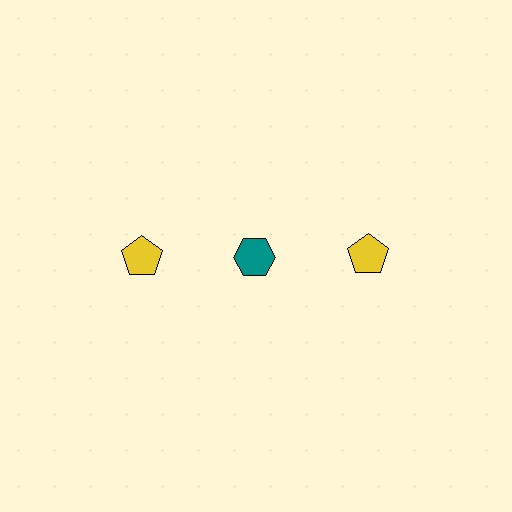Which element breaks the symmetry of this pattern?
The teal hexagon in the top row, second from left column breaks the symmetry. All other shapes are yellow pentagons.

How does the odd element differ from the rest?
It differs in both color (teal instead of yellow) and shape (hexagon instead of pentagon).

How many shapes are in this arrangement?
There are 3 shapes arranged in a grid pattern.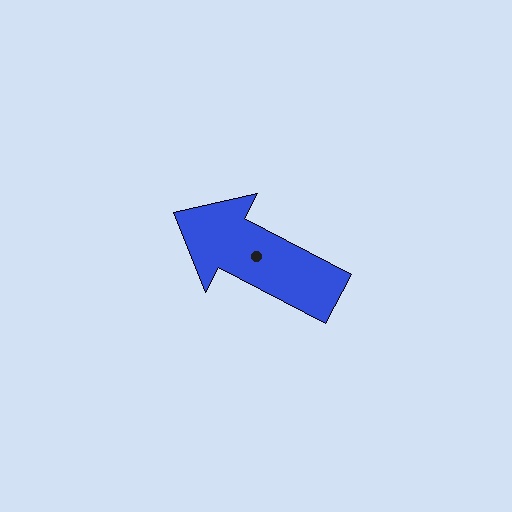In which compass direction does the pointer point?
Northwest.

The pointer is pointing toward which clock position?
Roughly 10 o'clock.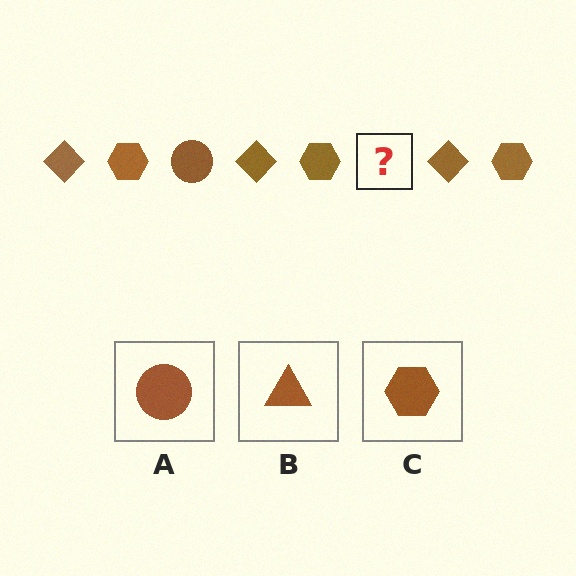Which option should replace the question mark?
Option A.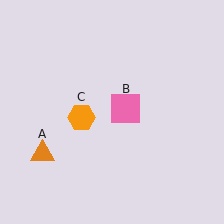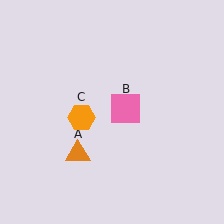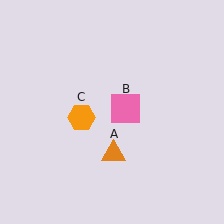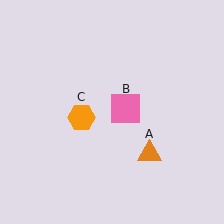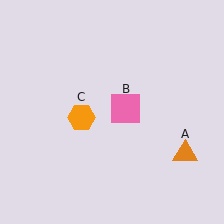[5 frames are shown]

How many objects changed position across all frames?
1 object changed position: orange triangle (object A).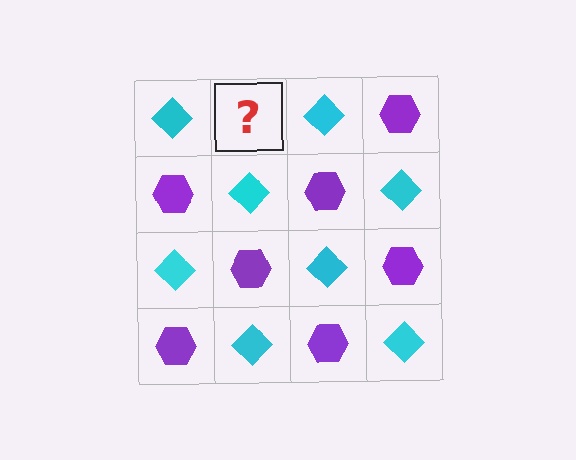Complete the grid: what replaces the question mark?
The question mark should be replaced with a purple hexagon.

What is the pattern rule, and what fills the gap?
The rule is that it alternates cyan diamond and purple hexagon in a checkerboard pattern. The gap should be filled with a purple hexagon.